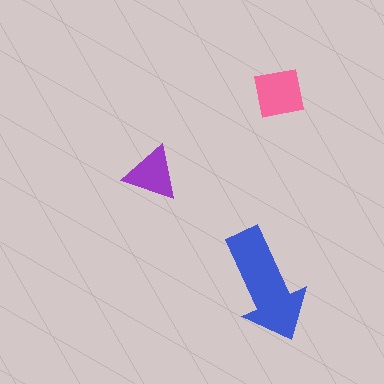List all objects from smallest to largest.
The purple triangle, the pink square, the blue arrow.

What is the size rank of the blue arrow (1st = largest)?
1st.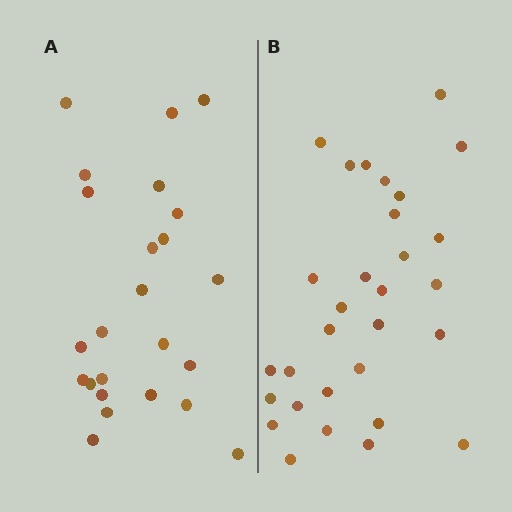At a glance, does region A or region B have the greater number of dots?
Region B (the right region) has more dots.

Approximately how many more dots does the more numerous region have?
Region B has about 6 more dots than region A.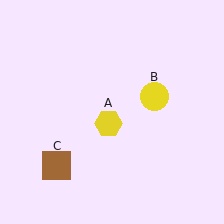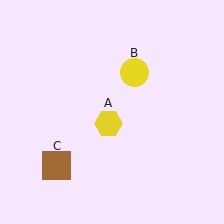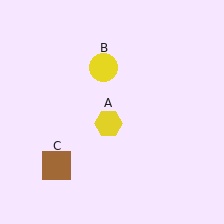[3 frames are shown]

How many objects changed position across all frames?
1 object changed position: yellow circle (object B).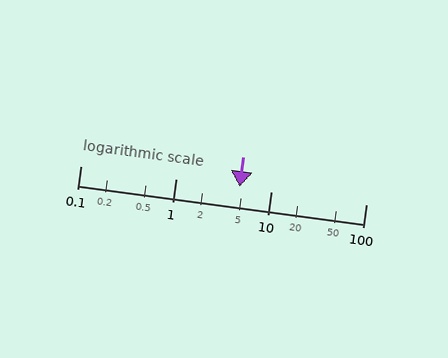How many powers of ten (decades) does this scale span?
The scale spans 3 decades, from 0.1 to 100.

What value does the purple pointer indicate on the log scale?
The pointer indicates approximately 4.7.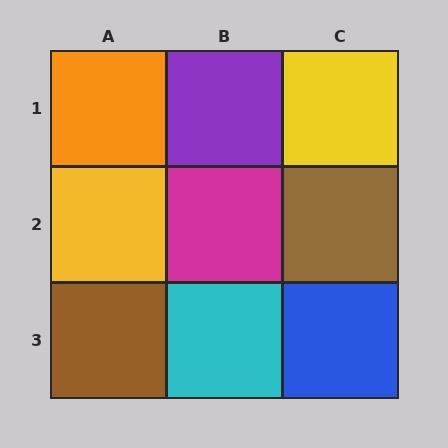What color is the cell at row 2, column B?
Magenta.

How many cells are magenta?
1 cell is magenta.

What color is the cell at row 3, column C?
Blue.